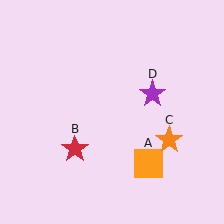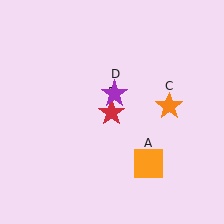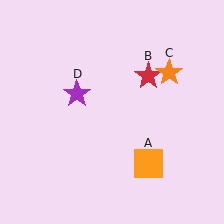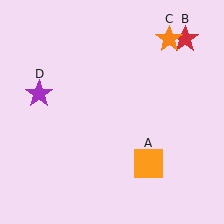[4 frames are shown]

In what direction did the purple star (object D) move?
The purple star (object D) moved left.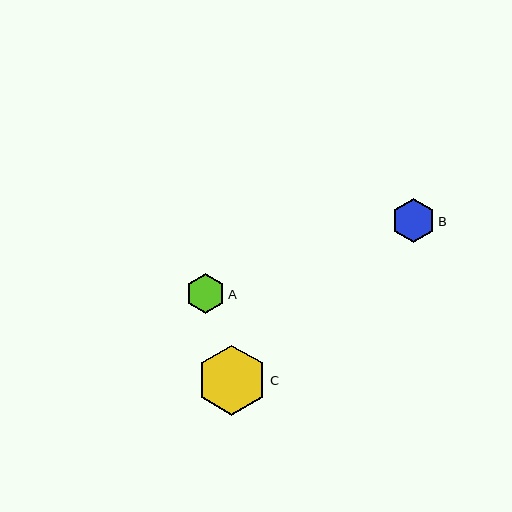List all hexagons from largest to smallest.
From largest to smallest: C, B, A.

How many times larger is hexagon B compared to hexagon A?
Hexagon B is approximately 1.1 times the size of hexagon A.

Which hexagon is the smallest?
Hexagon A is the smallest with a size of approximately 39 pixels.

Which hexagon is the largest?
Hexagon C is the largest with a size of approximately 70 pixels.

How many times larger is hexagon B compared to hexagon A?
Hexagon B is approximately 1.1 times the size of hexagon A.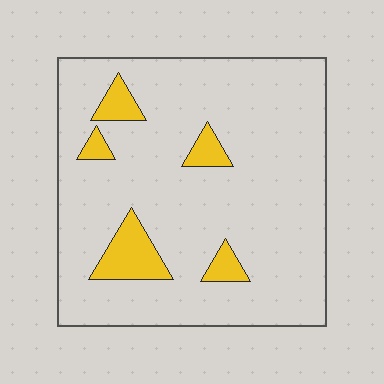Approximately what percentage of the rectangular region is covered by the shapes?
Approximately 10%.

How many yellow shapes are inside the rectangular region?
5.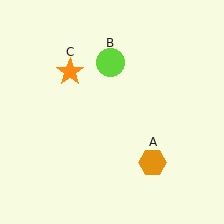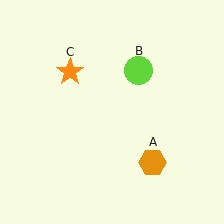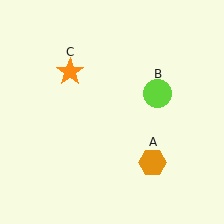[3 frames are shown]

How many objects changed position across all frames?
1 object changed position: lime circle (object B).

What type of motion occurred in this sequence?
The lime circle (object B) rotated clockwise around the center of the scene.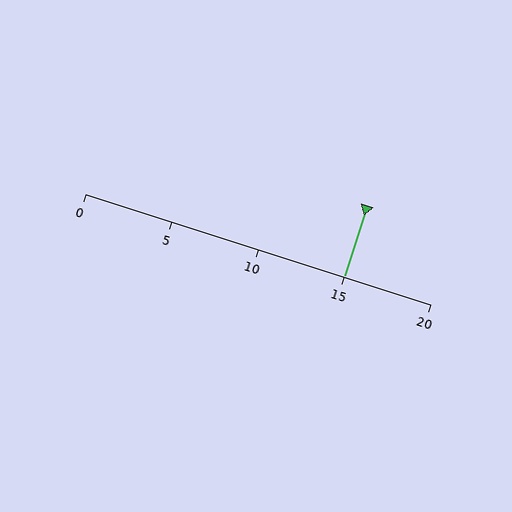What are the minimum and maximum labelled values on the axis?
The axis runs from 0 to 20.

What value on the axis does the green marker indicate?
The marker indicates approximately 15.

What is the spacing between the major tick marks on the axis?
The major ticks are spaced 5 apart.